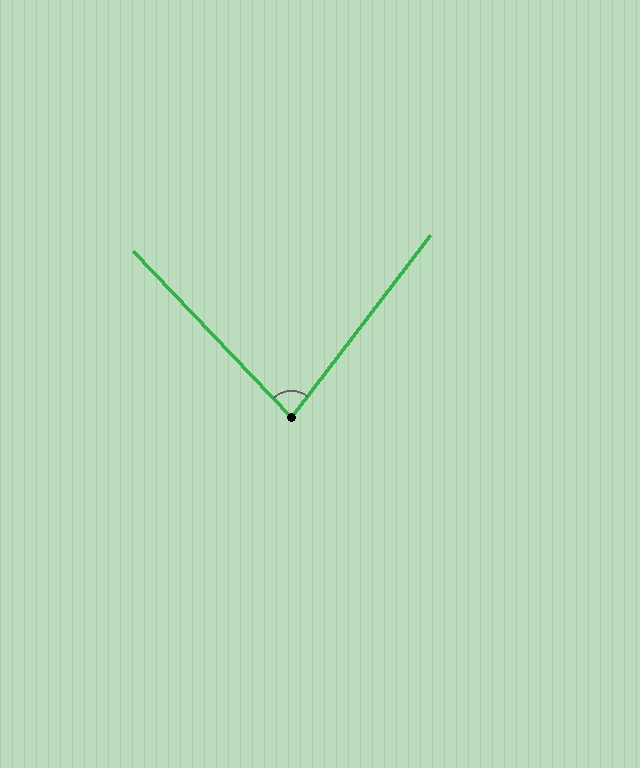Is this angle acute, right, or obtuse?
It is acute.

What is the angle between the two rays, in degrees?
Approximately 81 degrees.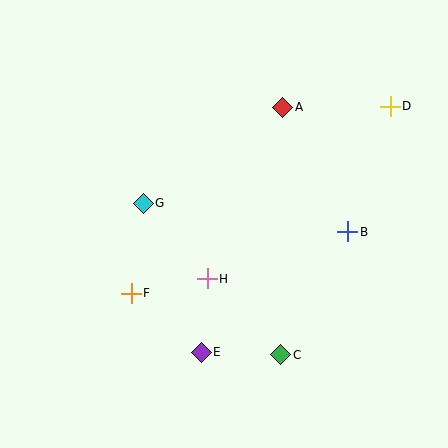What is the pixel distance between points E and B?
The distance between E and B is 190 pixels.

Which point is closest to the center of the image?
Point H at (207, 279) is closest to the center.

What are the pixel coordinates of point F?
Point F is at (131, 293).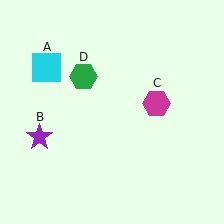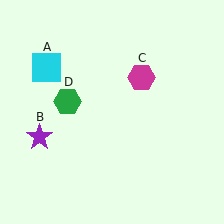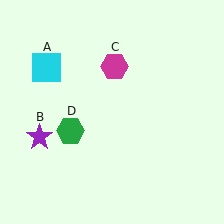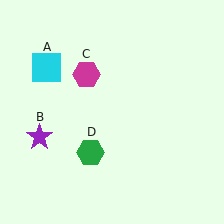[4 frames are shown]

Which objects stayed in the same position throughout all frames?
Cyan square (object A) and purple star (object B) remained stationary.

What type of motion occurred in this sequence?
The magenta hexagon (object C), green hexagon (object D) rotated counterclockwise around the center of the scene.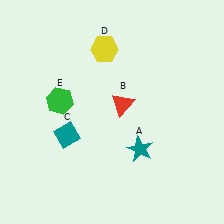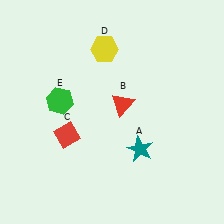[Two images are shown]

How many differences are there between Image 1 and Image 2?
There is 1 difference between the two images.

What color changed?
The diamond (C) changed from teal in Image 1 to red in Image 2.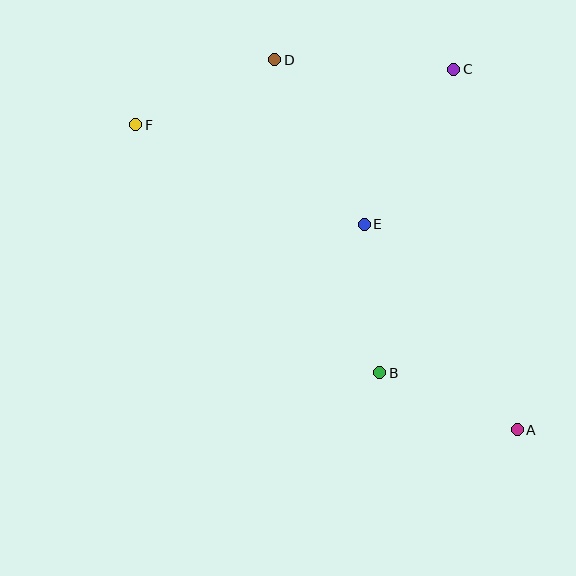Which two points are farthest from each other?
Points A and F are farthest from each other.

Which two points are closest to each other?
Points A and B are closest to each other.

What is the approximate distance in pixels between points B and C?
The distance between B and C is approximately 312 pixels.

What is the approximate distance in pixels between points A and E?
The distance between A and E is approximately 256 pixels.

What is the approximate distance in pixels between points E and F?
The distance between E and F is approximately 249 pixels.